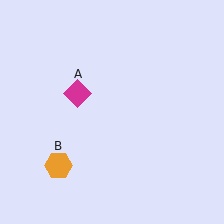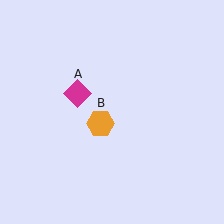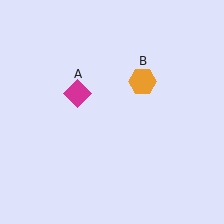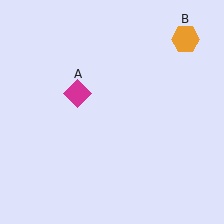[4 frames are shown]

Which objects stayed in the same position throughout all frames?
Magenta diamond (object A) remained stationary.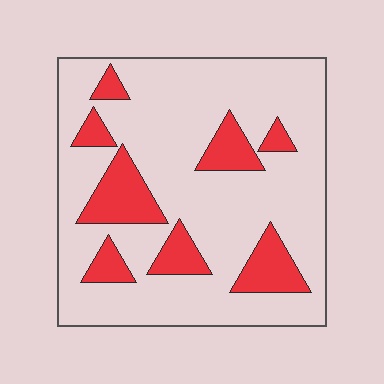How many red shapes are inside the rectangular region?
8.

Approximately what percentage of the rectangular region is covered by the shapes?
Approximately 20%.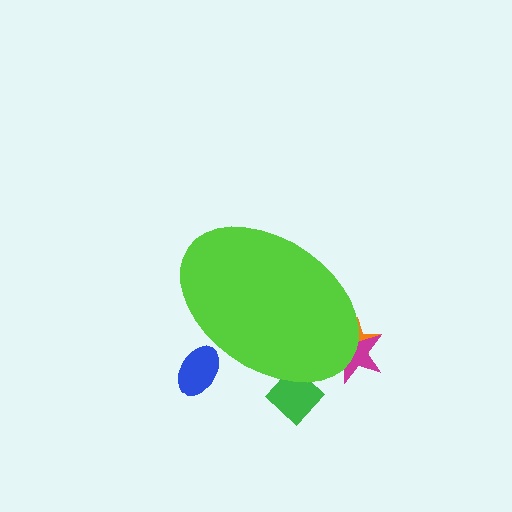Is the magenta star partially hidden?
Yes, the magenta star is partially hidden behind the lime ellipse.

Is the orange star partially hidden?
Yes, the orange star is partially hidden behind the lime ellipse.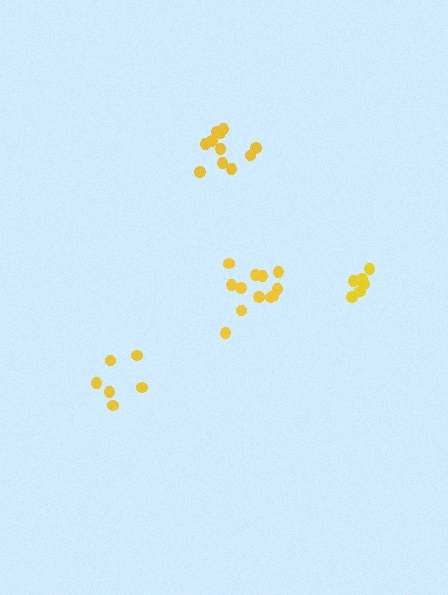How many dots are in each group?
Group 1: 11 dots, Group 2: 12 dots, Group 3: 6 dots, Group 4: 6 dots (35 total).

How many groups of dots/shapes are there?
There are 4 groups.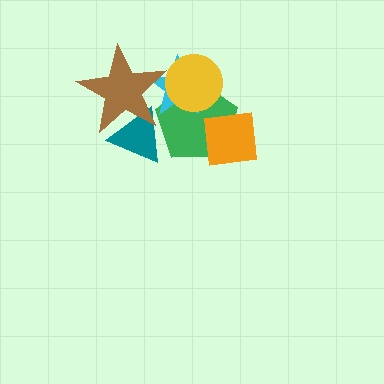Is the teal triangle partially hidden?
Yes, it is partially covered by another shape.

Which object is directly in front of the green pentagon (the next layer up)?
The cyan star is directly in front of the green pentagon.